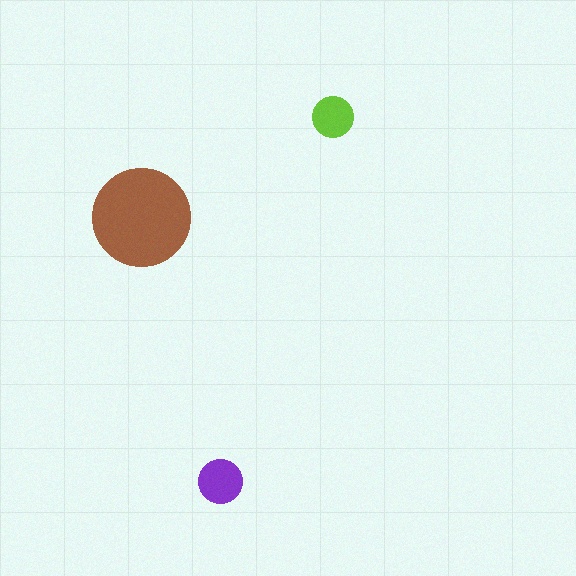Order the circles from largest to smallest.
the brown one, the purple one, the lime one.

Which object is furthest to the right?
The lime circle is rightmost.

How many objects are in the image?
There are 3 objects in the image.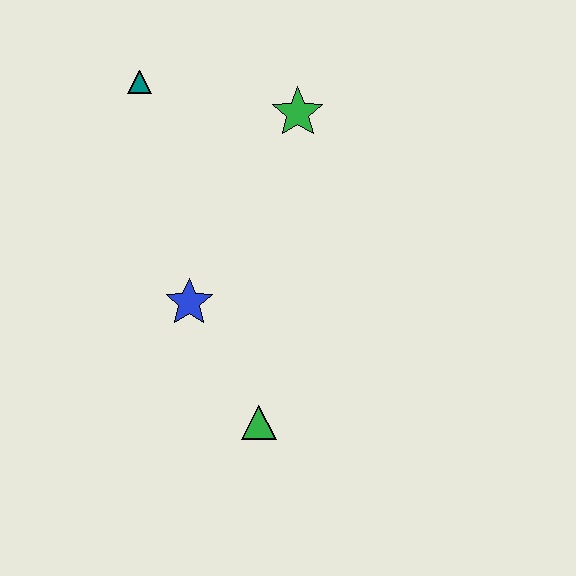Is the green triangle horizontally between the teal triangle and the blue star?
No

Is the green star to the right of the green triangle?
Yes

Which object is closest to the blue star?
The green triangle is closest to the blue star.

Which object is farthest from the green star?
The green triangle is farthest from the green star.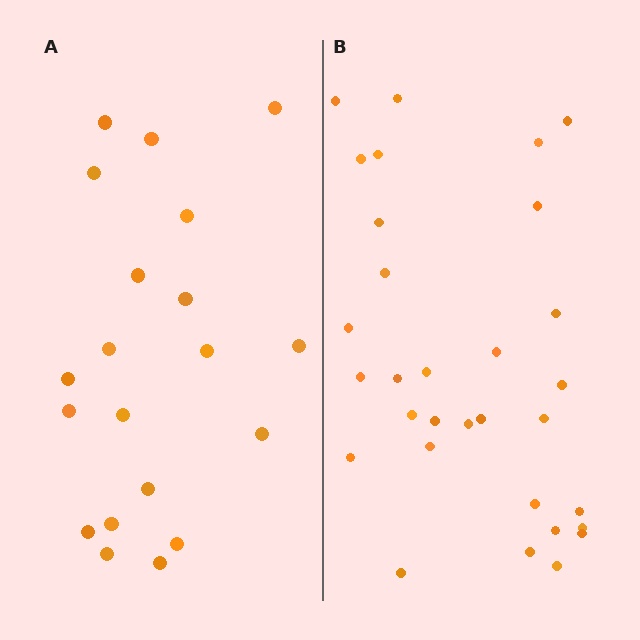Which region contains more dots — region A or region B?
Region B (the right region) has more dots.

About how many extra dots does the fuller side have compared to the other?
Region B has roughly 12 or so more dots than region A.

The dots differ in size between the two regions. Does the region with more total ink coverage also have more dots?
No. Region A has more total ink coverage because its dots are larger, but region B actually contains more individual dots. Total area can be misleading — the number of items is what matters here.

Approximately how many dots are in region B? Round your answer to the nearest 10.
About 30 dots. (The exact count is 31, which rounds to 30.)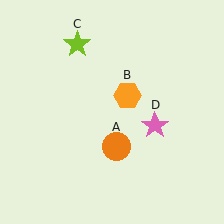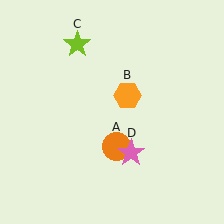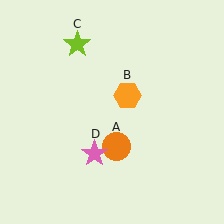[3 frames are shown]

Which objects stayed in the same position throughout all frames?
Orange circle (object A) and orange hexagon (object B) and lime star (object C) remained stationary.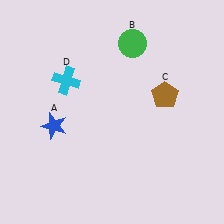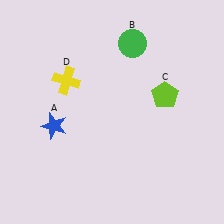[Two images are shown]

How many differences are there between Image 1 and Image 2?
There are 2 differences between the two images.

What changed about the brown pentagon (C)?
In Image 1, C is brown. In Image 2, it changed to lime.